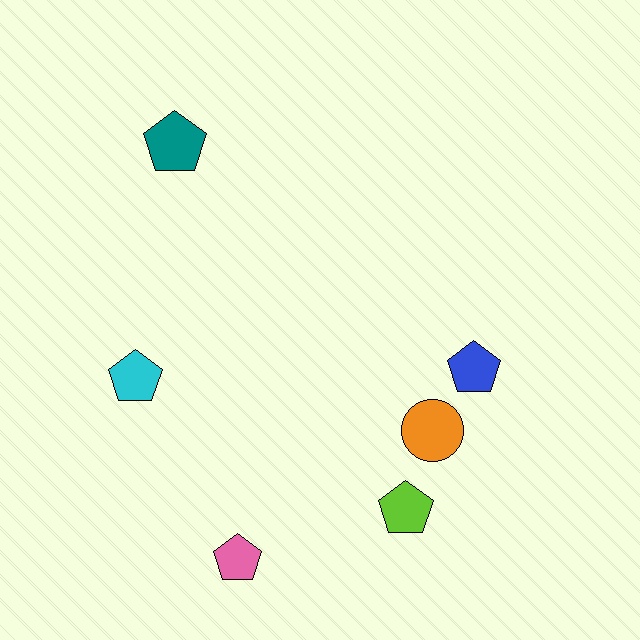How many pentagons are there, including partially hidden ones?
There are 5 pentagons.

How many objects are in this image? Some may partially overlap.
There are 6 objects.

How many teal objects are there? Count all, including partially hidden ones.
There is 1 teal object.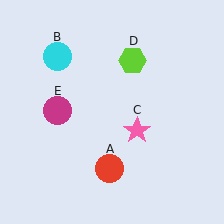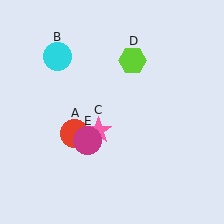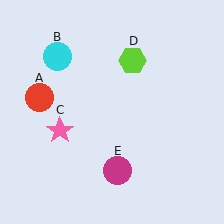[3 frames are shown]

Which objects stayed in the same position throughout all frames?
Cyan circle (object B) and lime hexagon (object D) remained stationary.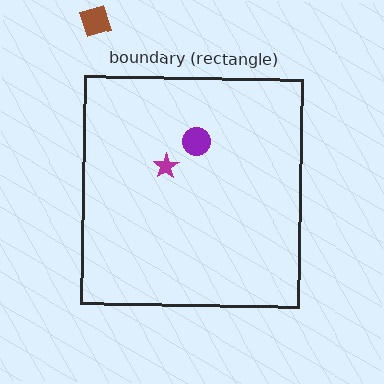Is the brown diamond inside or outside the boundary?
Outside.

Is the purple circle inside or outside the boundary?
Inside.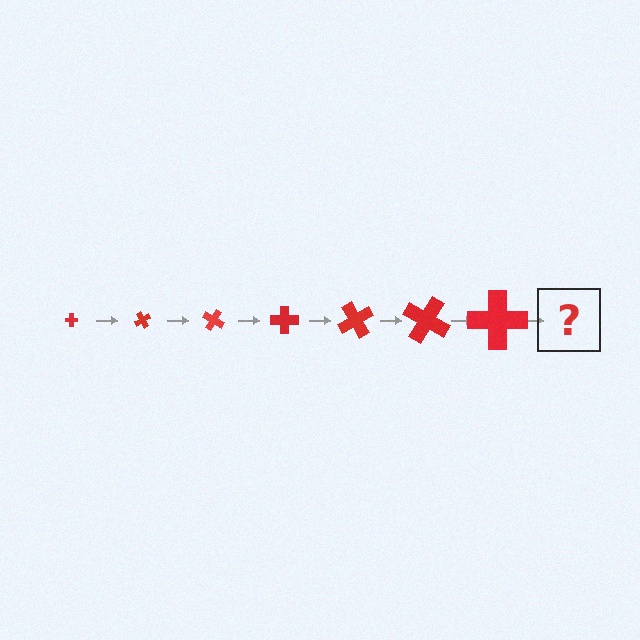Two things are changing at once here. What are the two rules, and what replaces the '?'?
The two rules are that the cross grows larger each step and it rotates 60 degrees each step. The '?' should be a cross, larger than the previous one and rotated 420 degrees from the start.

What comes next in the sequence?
The next element should be a cross, larger than the previous one and rotated 420 degrees from the start.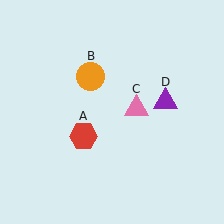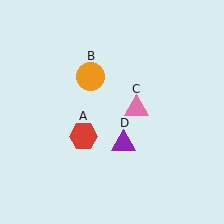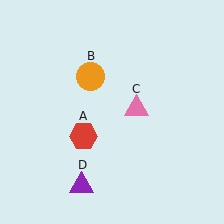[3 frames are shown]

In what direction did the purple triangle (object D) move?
The purple triangle (object D) moved down and to the left.